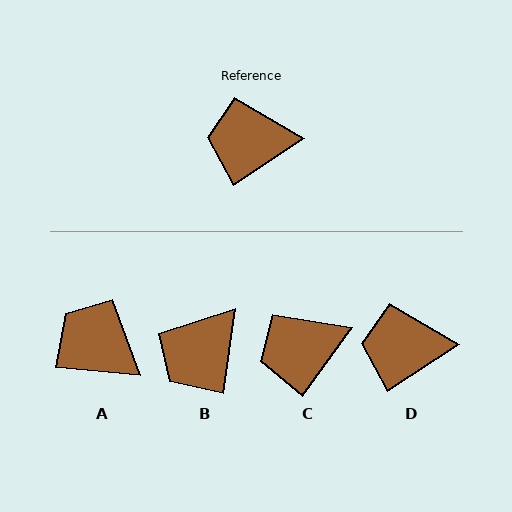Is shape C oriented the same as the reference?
No, it is off by about 21 degrees.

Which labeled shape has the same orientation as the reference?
D.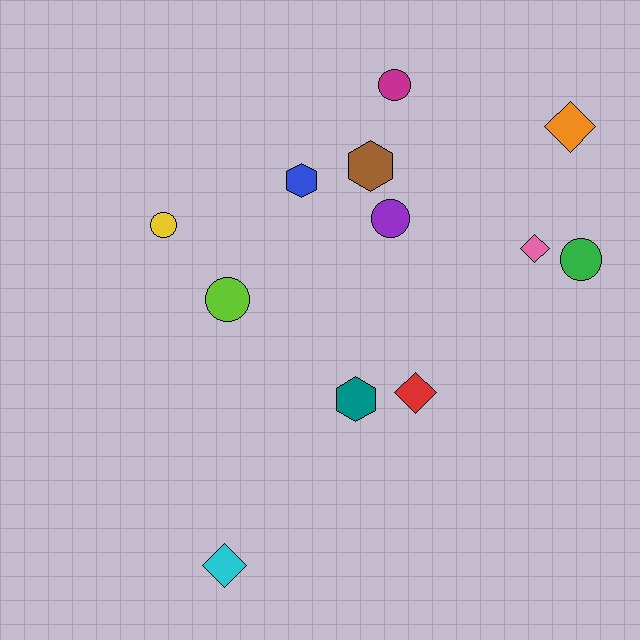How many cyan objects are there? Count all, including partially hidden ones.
There is 1 cyan object.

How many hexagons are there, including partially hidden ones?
There are 3 hexagons.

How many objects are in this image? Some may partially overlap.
There are 12 objects.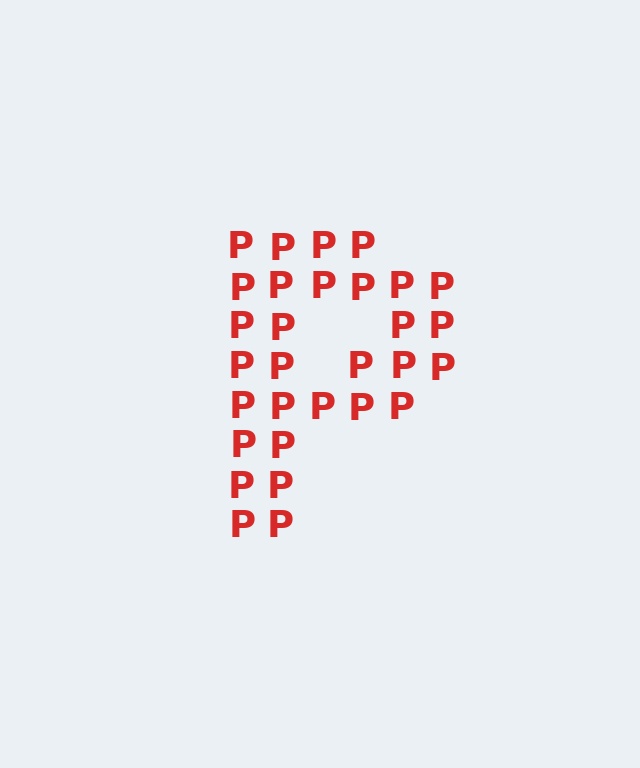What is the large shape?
The large shape is the letter P.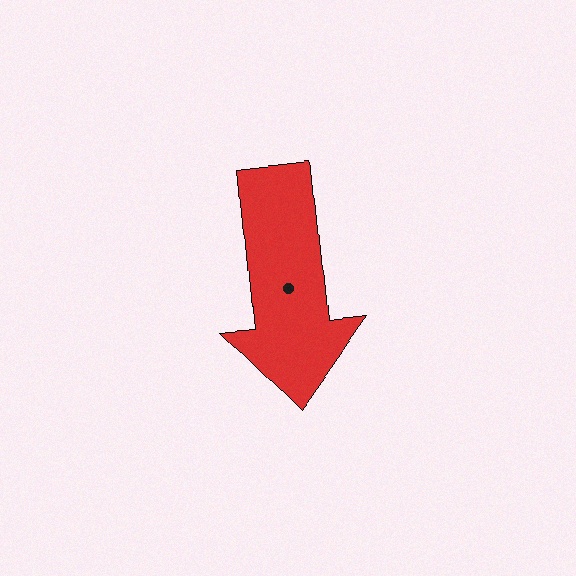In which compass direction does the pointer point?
South.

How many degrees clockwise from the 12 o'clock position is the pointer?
Approximately 174 degrees.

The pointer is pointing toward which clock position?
Roughly 6 o'clock.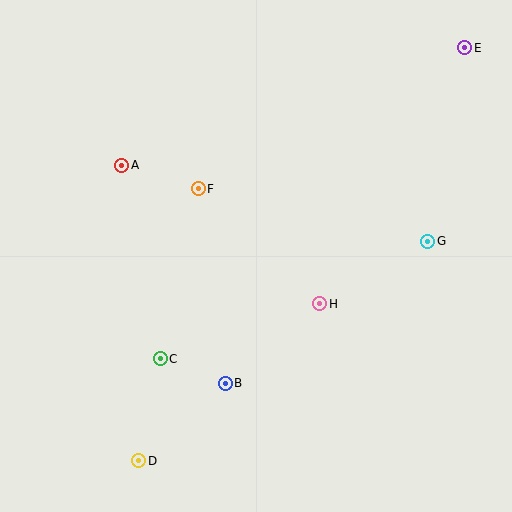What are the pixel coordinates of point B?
Point B is at (225, 383).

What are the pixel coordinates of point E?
Point E is at (465, 48).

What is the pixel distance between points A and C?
The distance between A and C is 197 pixels.